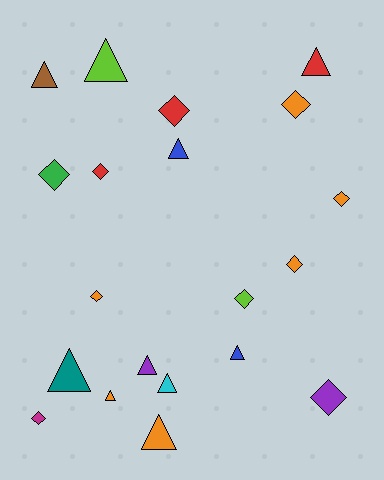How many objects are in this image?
There are 20 objects.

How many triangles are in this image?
There are 10 triangles.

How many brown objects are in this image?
There is 1 brown object.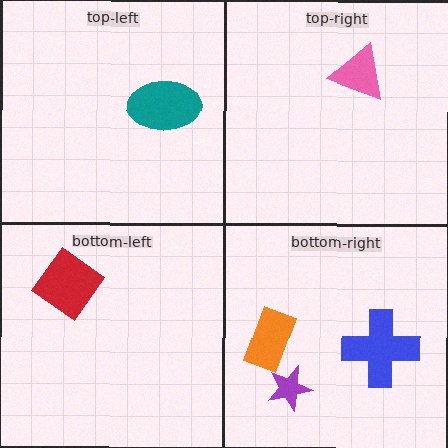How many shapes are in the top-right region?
1.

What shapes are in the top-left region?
The teal ellipse.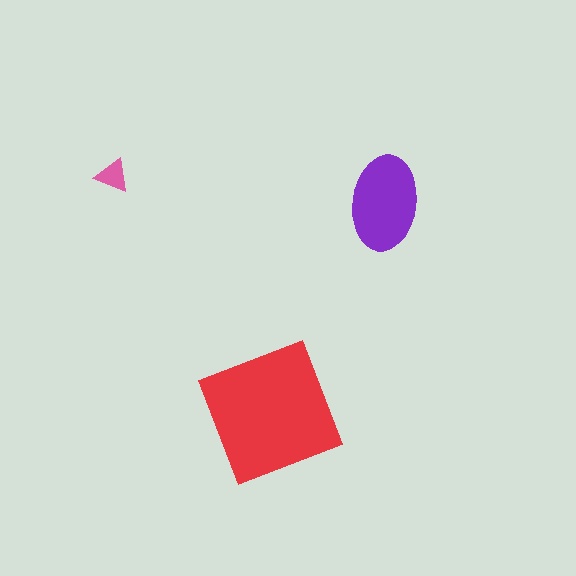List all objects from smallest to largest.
The pink triangle, the purple ellipse, the red square.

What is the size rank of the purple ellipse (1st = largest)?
2nd.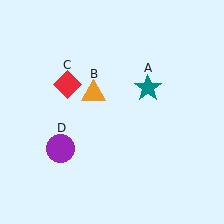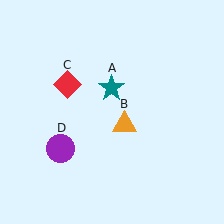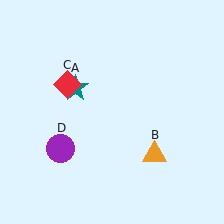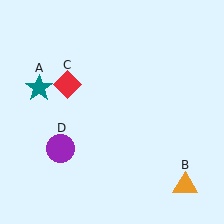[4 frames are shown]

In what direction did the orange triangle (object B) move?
The orange triangle (object B) moved down and to the right.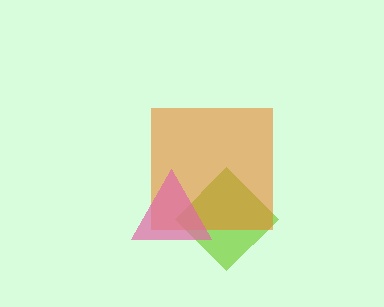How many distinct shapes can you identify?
There are 3 distinct shapes: a lime diamond, an orange square, a pink triangle.